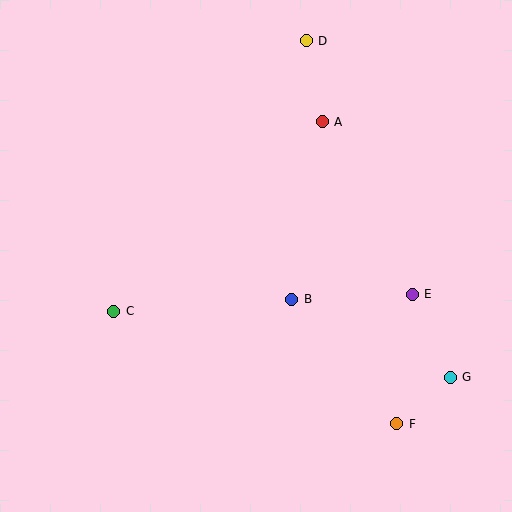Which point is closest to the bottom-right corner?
Point F is closest to the bottom-right corner.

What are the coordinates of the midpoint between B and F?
The midpoint between B and F is at (344, 361).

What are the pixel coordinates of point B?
Point B is at (292, 299).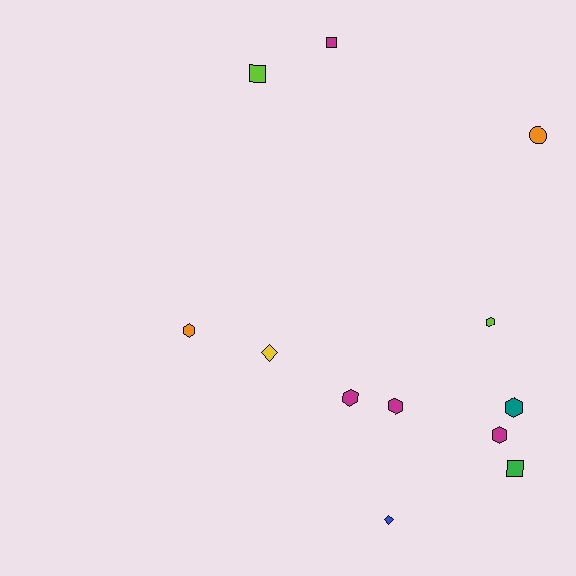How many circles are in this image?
There is 1 circle.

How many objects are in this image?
There are 12 objects.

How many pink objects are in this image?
There are no pink objects.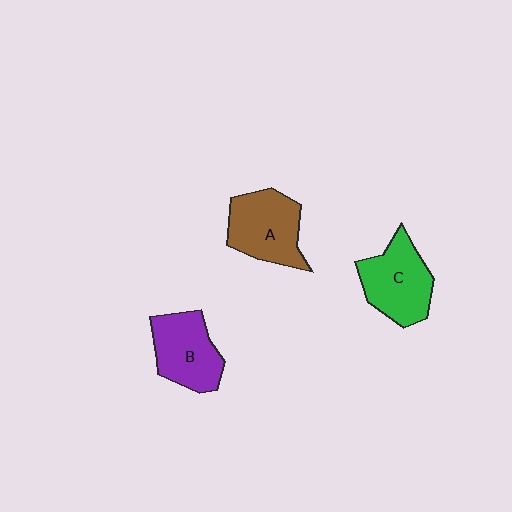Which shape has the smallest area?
Shape B (purple).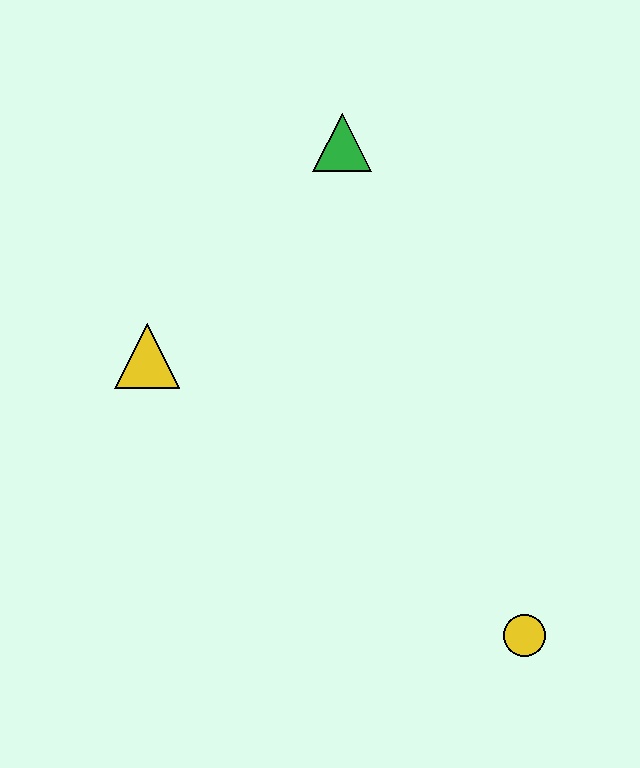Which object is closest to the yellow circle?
The yellow triangle is closest to the yellow circle.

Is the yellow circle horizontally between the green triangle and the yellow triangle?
No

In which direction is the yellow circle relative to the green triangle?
The yellow circle is below the green triangle.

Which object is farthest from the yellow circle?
The green triangle is farthest from the yellow circle.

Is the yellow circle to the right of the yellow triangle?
Yes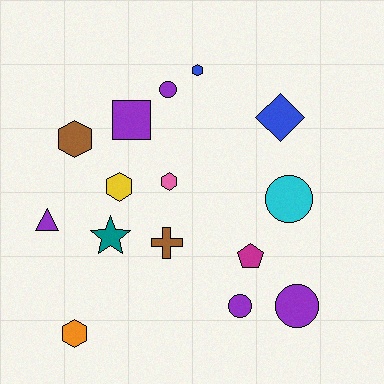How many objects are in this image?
There are 15 objects.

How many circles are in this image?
There are 4 circles.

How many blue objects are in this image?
There are 2 blue objects.